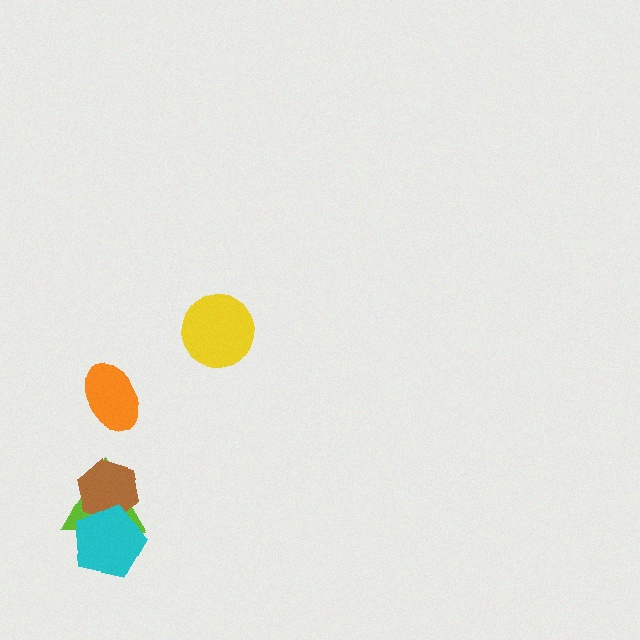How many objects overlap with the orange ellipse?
0 objects overlap with the orange ellipse.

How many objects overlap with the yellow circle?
0 objects overlap with the yellow circle.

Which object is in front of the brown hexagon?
The cyan pentagon is in front of the brown hexagon.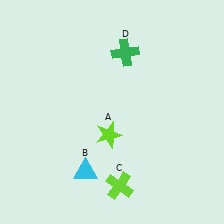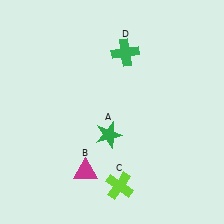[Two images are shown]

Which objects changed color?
A changed from lime to green. B changed from cyan to magenta.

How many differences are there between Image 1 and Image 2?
There are 2 differences between the two images.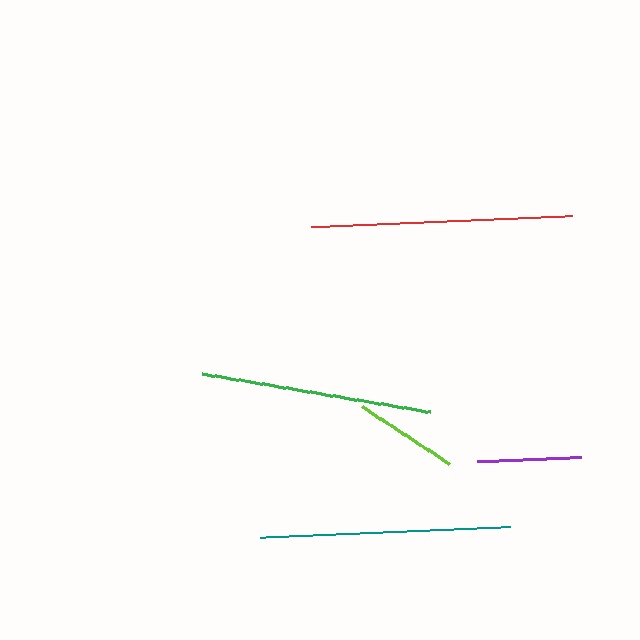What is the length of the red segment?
The red segment is approximately 260 pixels long.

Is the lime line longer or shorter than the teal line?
The teal line is longer than the lime line.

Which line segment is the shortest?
The purple line is the shortest at approximately 104 pixels.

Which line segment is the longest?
The red line is the longest at approximately 260 pixels.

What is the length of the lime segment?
The lime segment is approximately 106 pixels long.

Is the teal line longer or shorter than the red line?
The red line is longer than the teal line.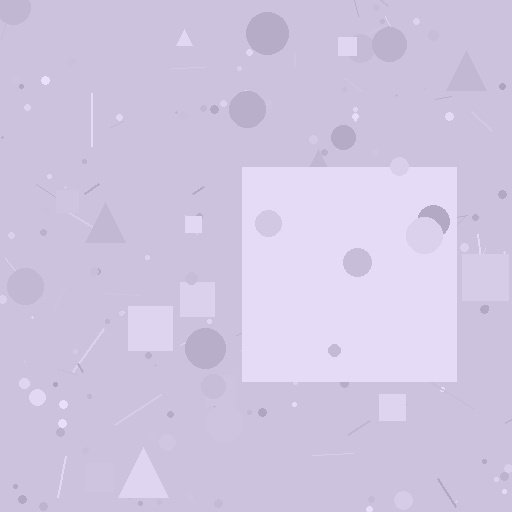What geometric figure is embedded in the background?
A square is embedded in the background.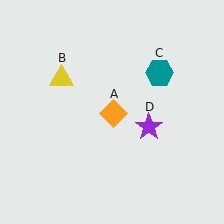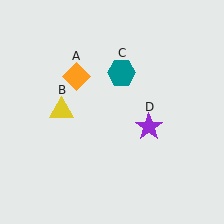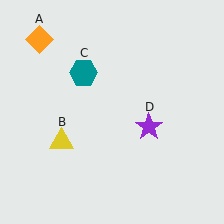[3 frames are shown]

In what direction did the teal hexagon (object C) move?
The teal hexagon (object C) moved left.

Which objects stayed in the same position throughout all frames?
Purple star (object D) remained stationary.